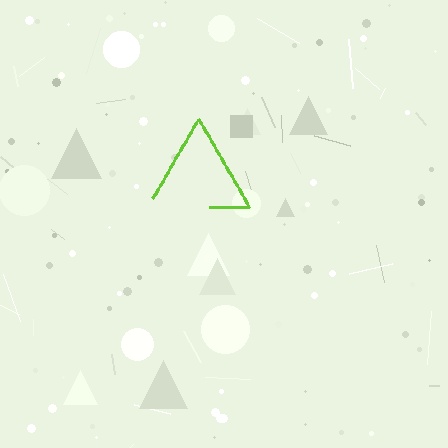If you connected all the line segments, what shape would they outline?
They would outline a triangle.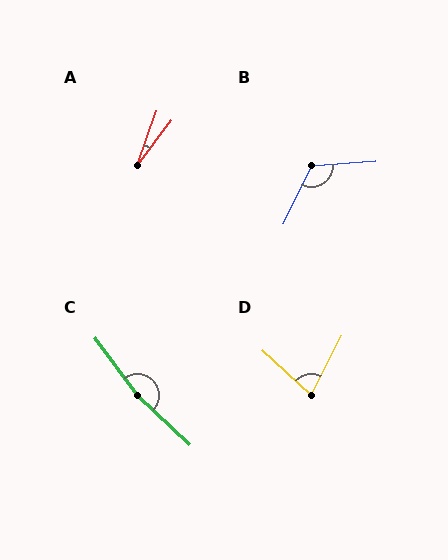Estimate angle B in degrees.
Approximately 120 degrees.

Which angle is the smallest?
A, at approximately 17 degrees.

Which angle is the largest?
C, at approximately 169 degrees.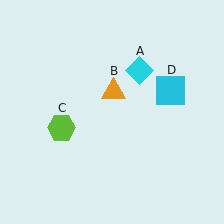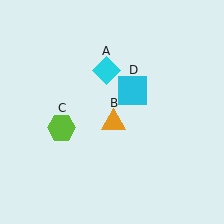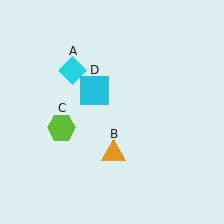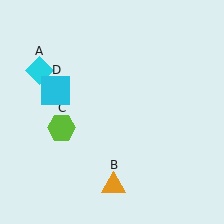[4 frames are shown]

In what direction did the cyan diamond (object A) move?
The cyan diamond (object A) moved left.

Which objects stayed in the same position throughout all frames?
Lime hexagon (object C) remained stationary.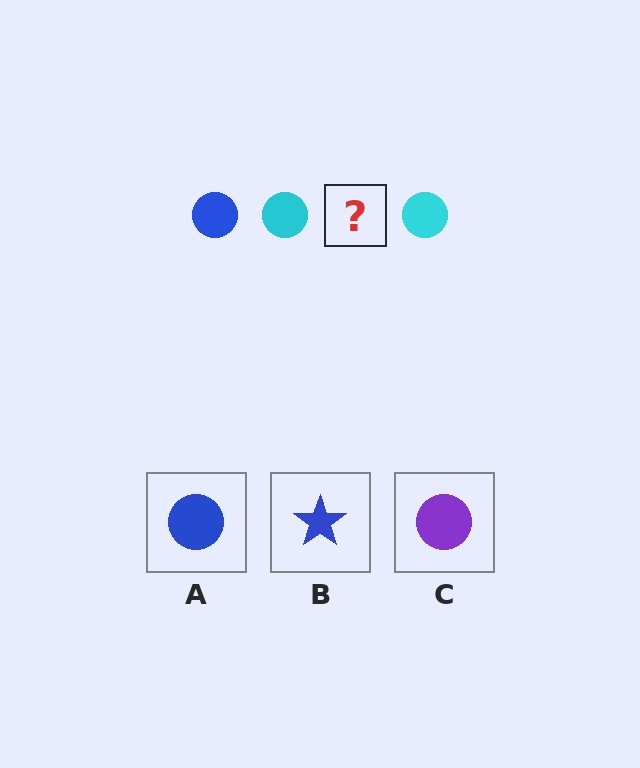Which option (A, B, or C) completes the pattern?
A.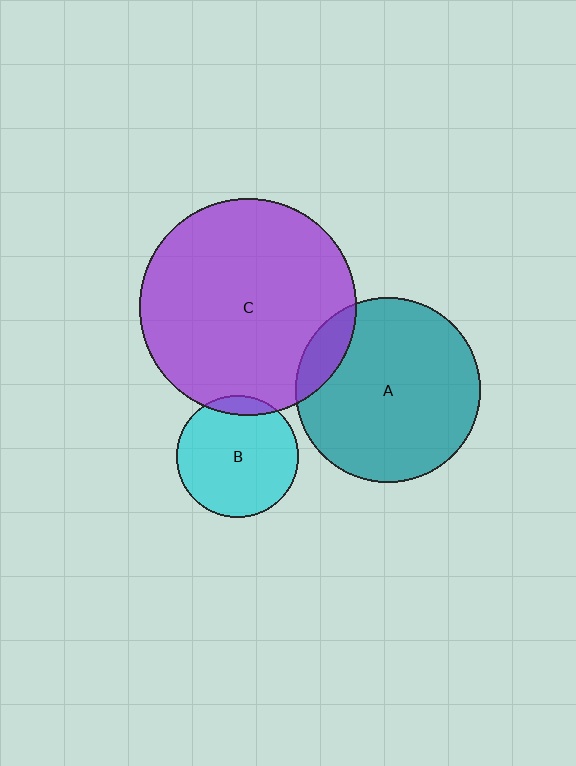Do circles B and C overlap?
Yes.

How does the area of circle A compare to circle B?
Approximately 2.3 times.